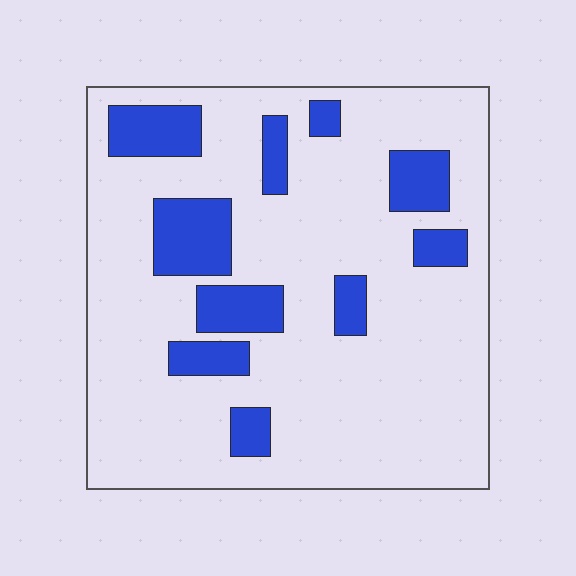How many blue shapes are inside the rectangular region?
10.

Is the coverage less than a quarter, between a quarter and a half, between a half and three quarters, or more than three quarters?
Less than a quarter.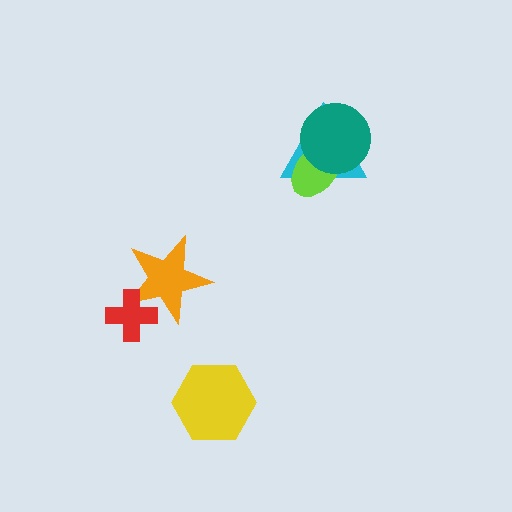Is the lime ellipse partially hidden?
Yes, it is partially covered by another shape.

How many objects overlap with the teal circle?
2 objects overlap with the teal circle.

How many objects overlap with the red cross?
1 object overlaps with the red cross.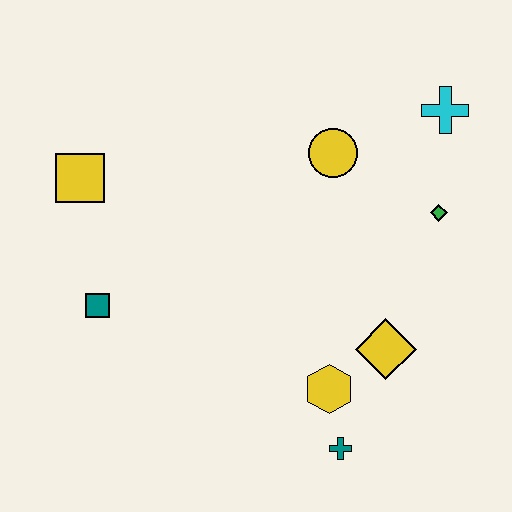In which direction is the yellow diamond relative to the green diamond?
The yellow diamond is below the green diamond.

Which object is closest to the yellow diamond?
The yellow hexagon is closest to the yellow diamond.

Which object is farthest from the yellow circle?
The teal cross is farthest from the yellow circle.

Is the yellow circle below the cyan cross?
Yes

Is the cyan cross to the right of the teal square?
Yes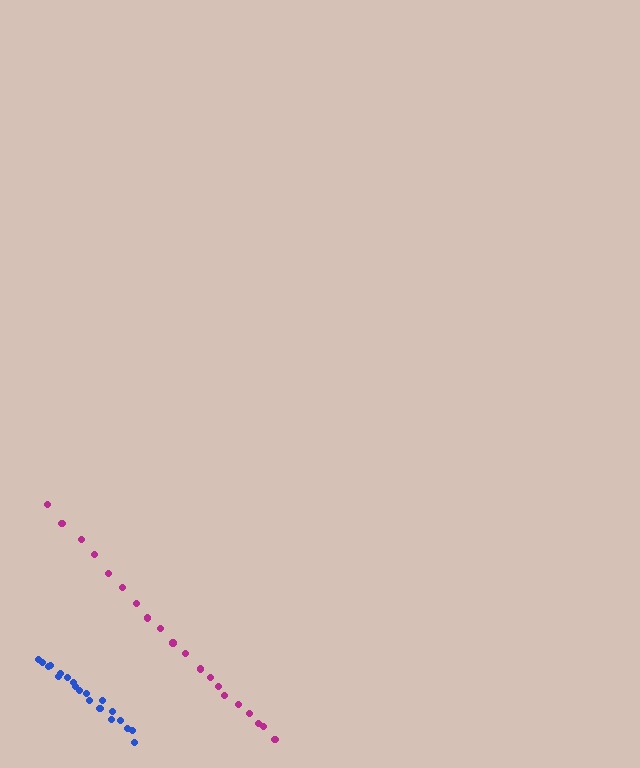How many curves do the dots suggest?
There are 2 distinct paths.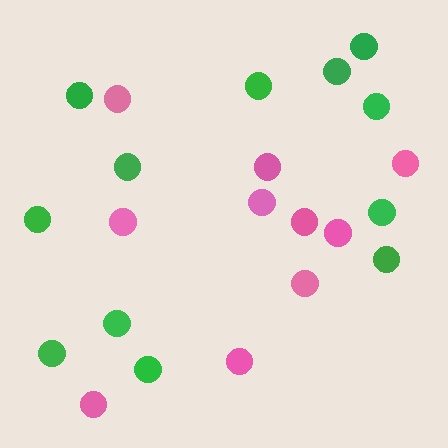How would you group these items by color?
There are 2 groups: one group of pink circles (10) and one group of green circles (12).